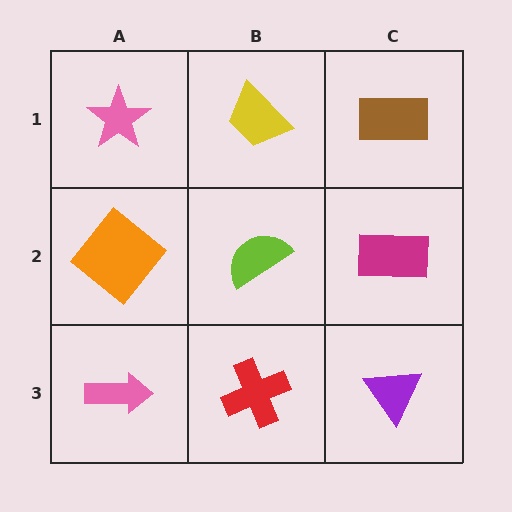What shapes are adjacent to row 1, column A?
An orange diamond (row 2, column A), a yellow trapezoid (row 1, column B).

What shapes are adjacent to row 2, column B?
A yellow trapezoid (row 1, column B), a red cross (row 3, column B), an orange diamond (row 2, column A), a magenta rectangle (row 2, column C).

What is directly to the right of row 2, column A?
A lime semicircle.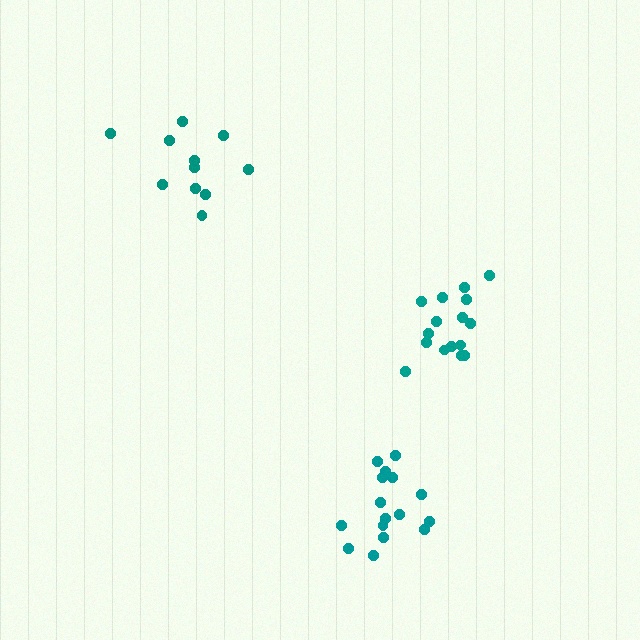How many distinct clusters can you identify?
There are 3 distinct clusters.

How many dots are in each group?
Group 1: 16 dots, Group 2: 11 dots, Group 3: 16 dots (43 total).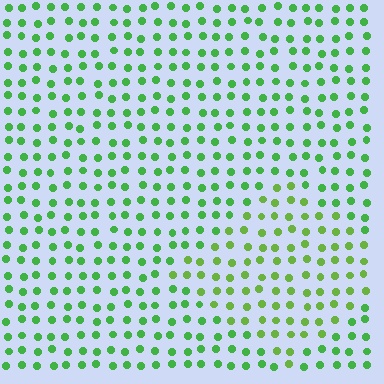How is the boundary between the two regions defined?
The boundary is defined purely by a slight shift in hue (about 23 degrees). Spacing, size, and orientation are identical on both sides.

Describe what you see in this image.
The image is filled with small green elements in a uniform arrangement. A diamond-shaped region is visible where the elements are tinted to a slightly different hue, forming a subtle color boundary.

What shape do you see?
I see a diamond.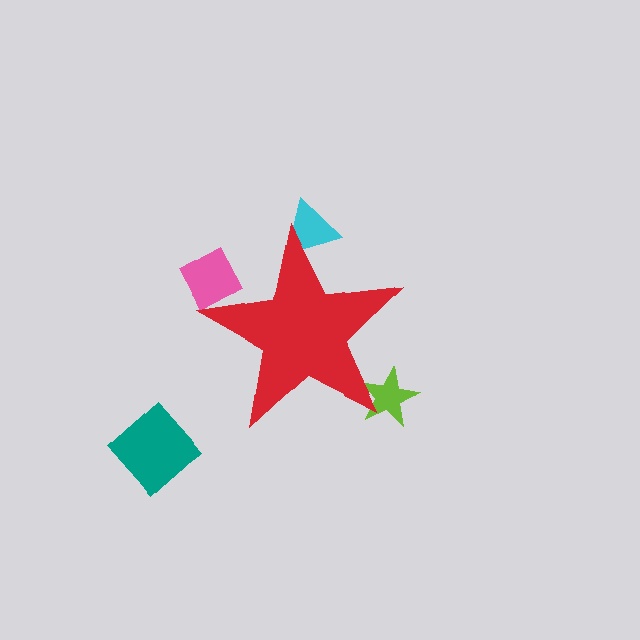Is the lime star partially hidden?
Yes, the lime star is partially hidden behind the red star.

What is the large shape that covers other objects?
A red star.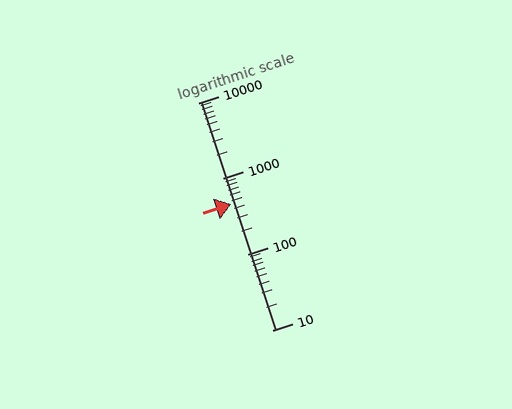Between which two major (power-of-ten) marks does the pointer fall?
The pointer is between 100 and 1000.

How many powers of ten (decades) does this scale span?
The scale spans 3 decades, from 10 to 10000.